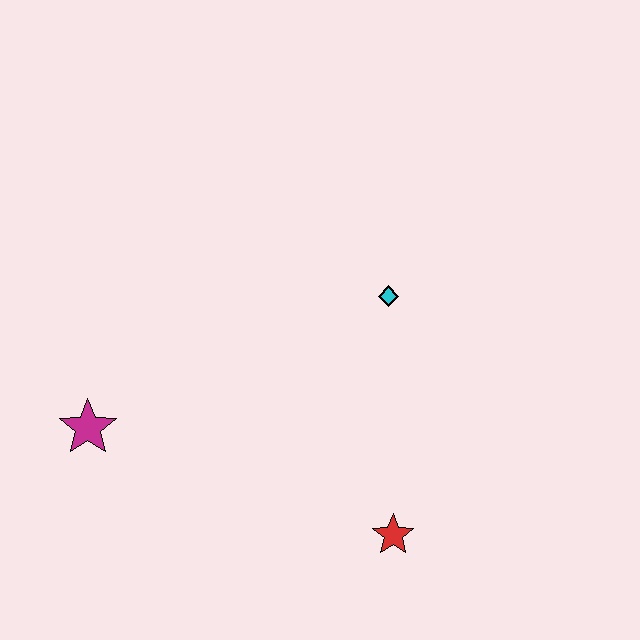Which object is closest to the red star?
The cyan diamond is closest to the red star.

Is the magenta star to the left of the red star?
Yes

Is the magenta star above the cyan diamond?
No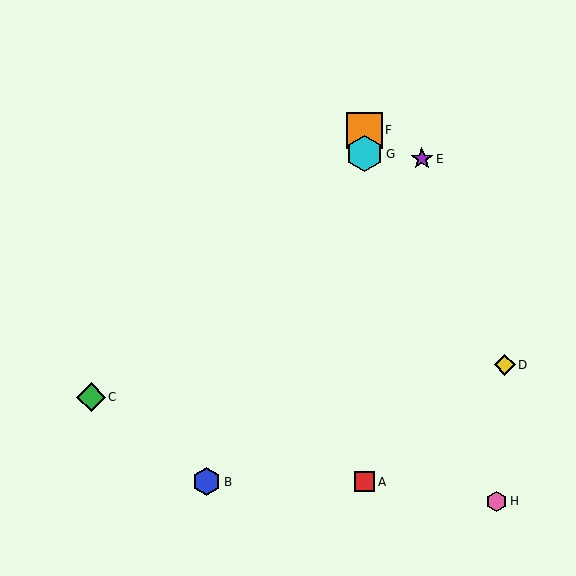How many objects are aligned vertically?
3 objects (A, F, G) are aligned vertically.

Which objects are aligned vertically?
Objects A, F, G are aligned vertically.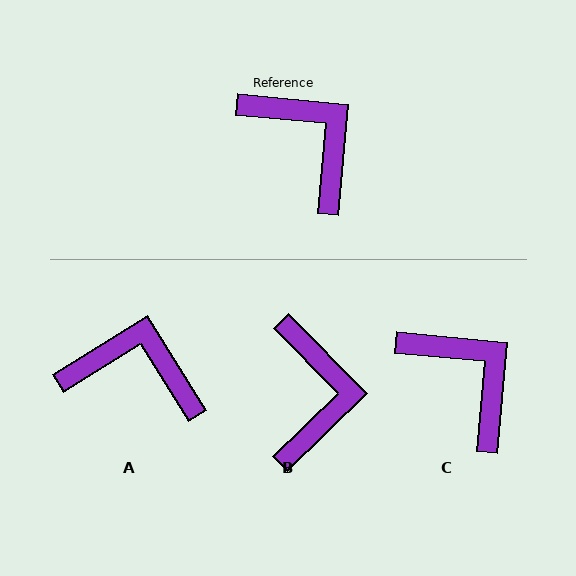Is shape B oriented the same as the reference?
No, it is off by about 40 degrees.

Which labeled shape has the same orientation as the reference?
C.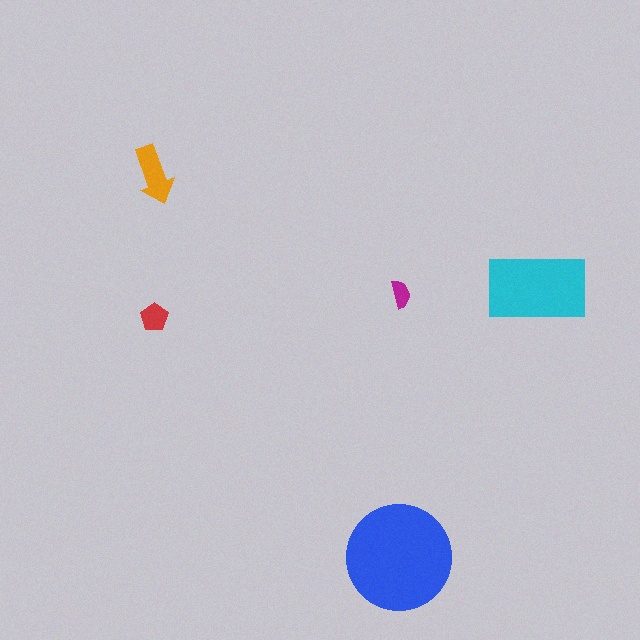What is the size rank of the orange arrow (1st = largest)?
3rd.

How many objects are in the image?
There are 5 objects in the image.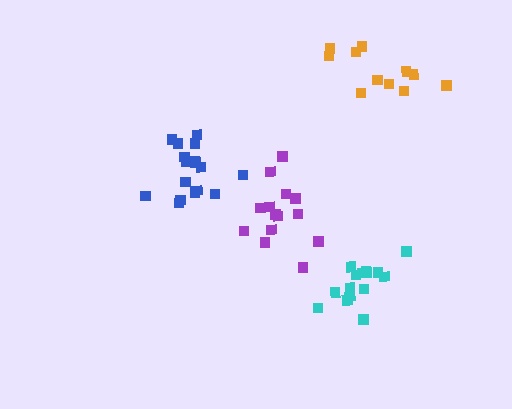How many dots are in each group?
Group 1: 14 dots, Group 2: 15 dots, Group 3: 17 dots, Group 4: 12 dots (58 total).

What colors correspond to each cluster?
The clusters are colored: purple, cyan, blue, orange.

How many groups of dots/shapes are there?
There are 4 groups.